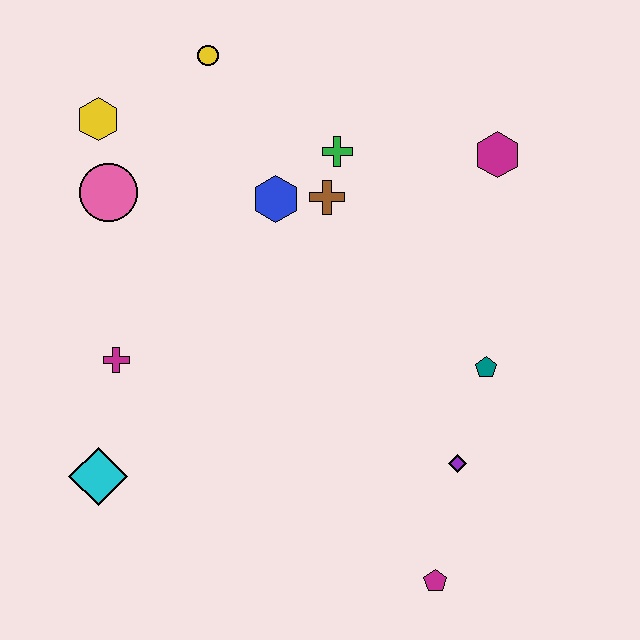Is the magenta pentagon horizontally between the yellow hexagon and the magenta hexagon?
Yes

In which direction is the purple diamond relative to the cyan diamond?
The purple diamond is to the right of the cyan diamond.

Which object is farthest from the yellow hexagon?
The magenta pentagon is farthest from the yellow hexagon.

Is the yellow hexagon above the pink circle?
Yes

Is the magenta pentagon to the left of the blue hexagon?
No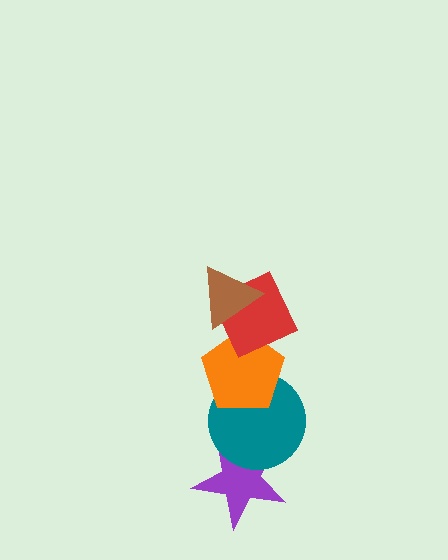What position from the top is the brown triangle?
The brown triangle is 1st from the top.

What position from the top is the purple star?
The purple star is 5th from the top.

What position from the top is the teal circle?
The teal circle is 4th from the top.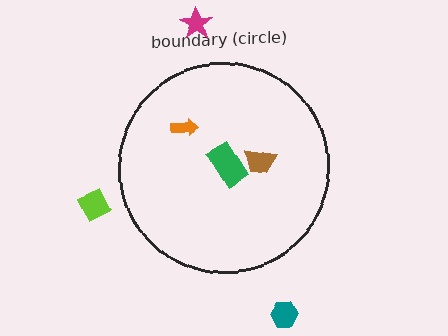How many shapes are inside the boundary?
3 inside, 3 outside.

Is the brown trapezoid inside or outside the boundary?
Inside.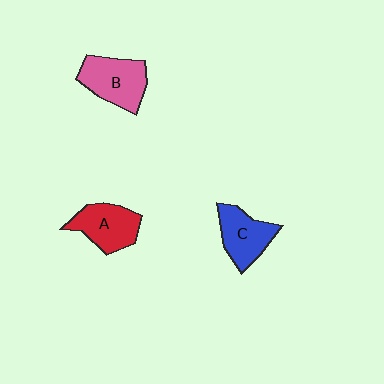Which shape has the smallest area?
Shape C (blue).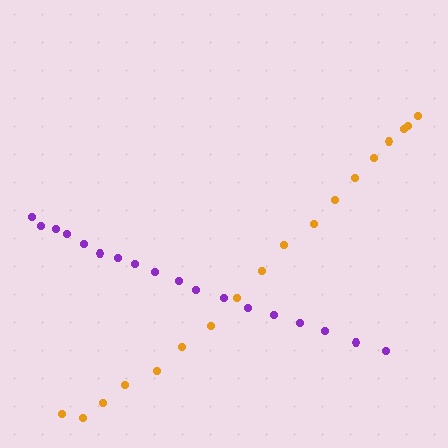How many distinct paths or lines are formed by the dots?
There are 2 distinct paths.